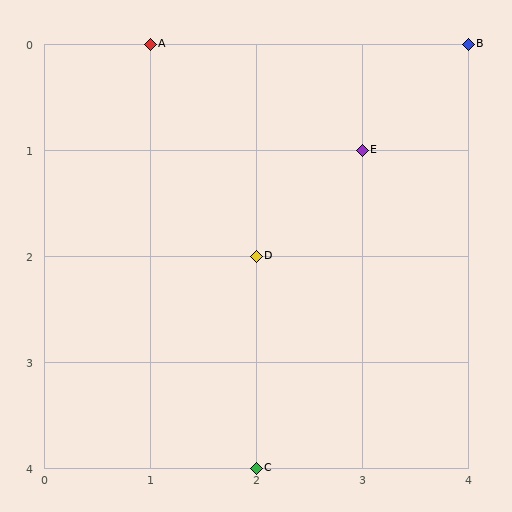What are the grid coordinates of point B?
Point B is at grid coordinates (4, 0).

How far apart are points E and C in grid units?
Points E and C are 1 column and 3 rows apart (about 3.2 grid units diagonally).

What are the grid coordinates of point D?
Point D is at grid coordinates (2, 2).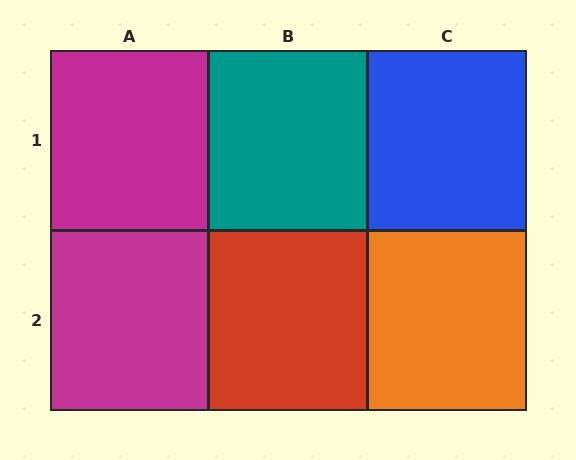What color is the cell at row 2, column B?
Red.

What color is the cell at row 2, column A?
Magenta.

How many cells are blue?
1 cell is blue.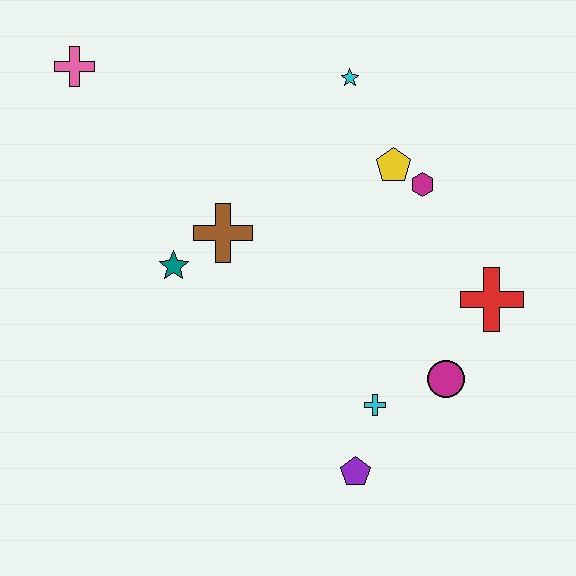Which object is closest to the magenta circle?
The cyan cross is closest to the magenta circle.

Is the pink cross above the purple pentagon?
Yes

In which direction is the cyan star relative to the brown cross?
The cyan star is above the brown cross.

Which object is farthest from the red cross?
The pink cross is farthest from the red cross.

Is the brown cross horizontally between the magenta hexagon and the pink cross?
Yes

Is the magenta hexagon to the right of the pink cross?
Yes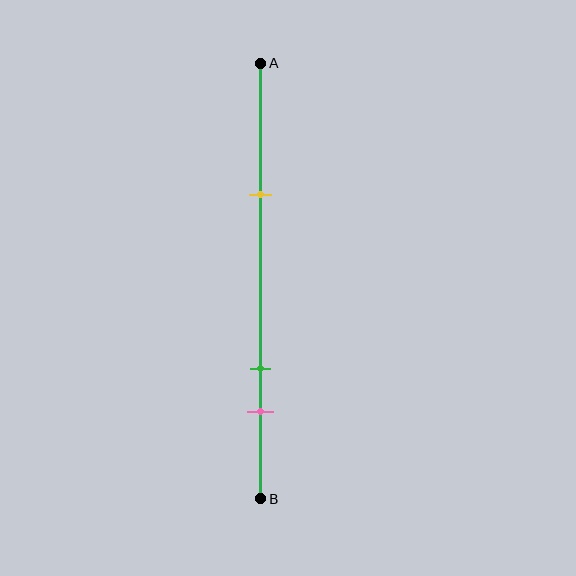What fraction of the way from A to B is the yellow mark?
The yellow mark is approximately 30% (0.3) of the way from A to B.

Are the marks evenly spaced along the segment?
No, the marks are not evenly spaced.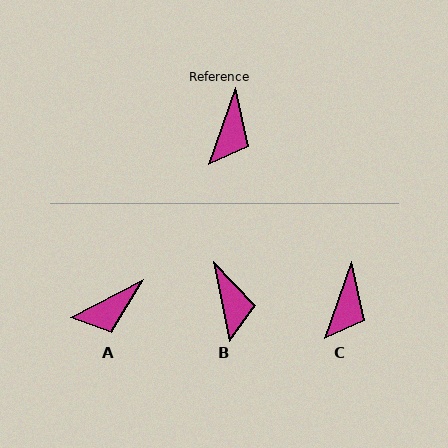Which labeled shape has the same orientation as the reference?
C.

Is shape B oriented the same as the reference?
No, it is off by about 31 degrees.